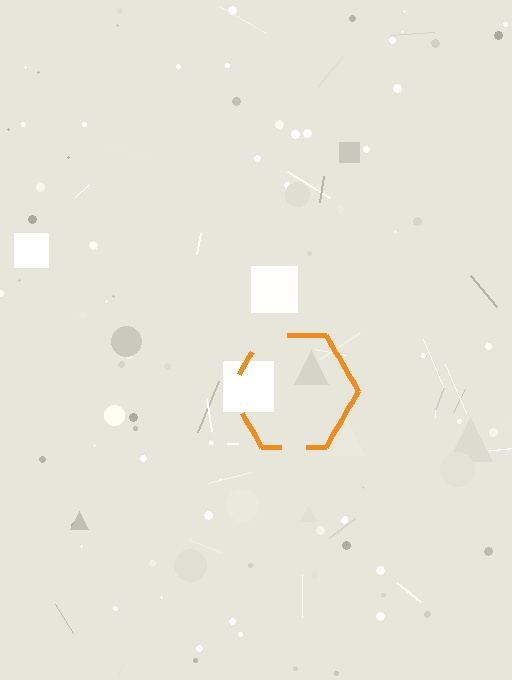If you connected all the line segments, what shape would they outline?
They would outline a hexagon.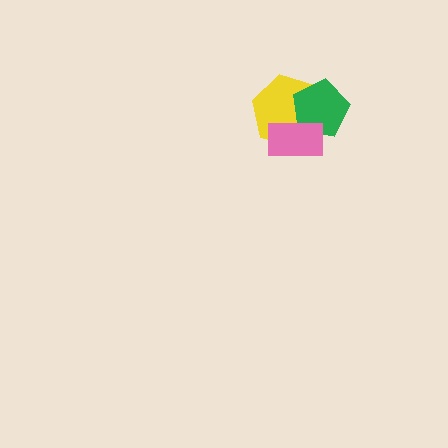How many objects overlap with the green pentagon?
2 objects overlap with the green pentagon.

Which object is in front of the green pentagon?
The pink rectangle is in front of the green pentagon.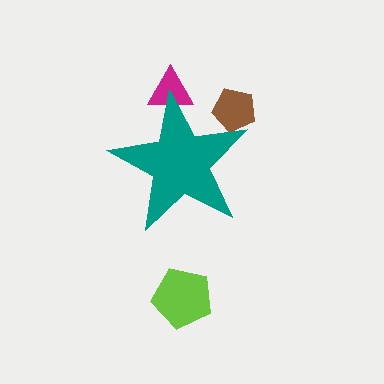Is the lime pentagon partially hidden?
No, the lime pentagon is fully visible.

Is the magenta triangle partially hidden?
Yes, the magenta triangle is partially hidden behind the teal star.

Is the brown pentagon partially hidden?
Yes, the brown pentagon is partially hidden behind the teal star.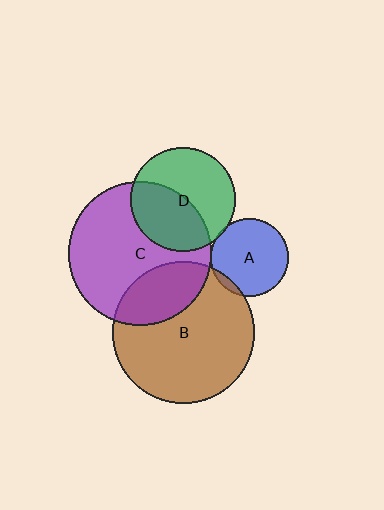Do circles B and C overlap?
Yes.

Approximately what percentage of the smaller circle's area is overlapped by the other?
Approximately 25%.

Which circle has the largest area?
Circle C (purple).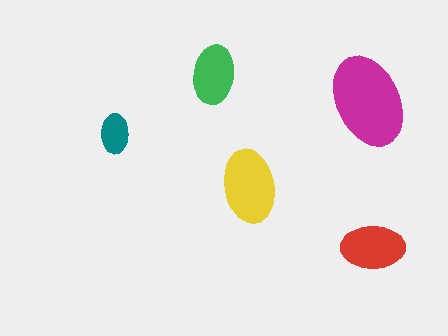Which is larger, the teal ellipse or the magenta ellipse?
The magenta one.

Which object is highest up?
The green ellipse is topmost.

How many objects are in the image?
There are 5 objects in the image.